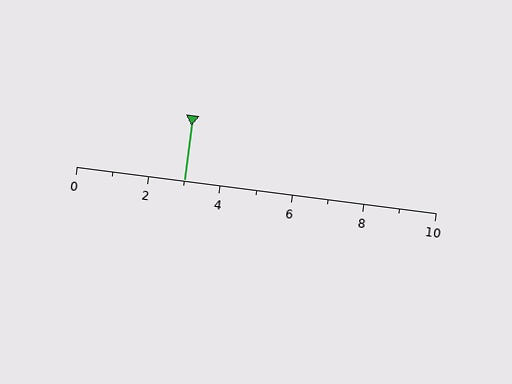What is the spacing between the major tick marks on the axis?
The major ticks are spaced 2 apart.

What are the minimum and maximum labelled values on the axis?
The axis runs from 0 to 10.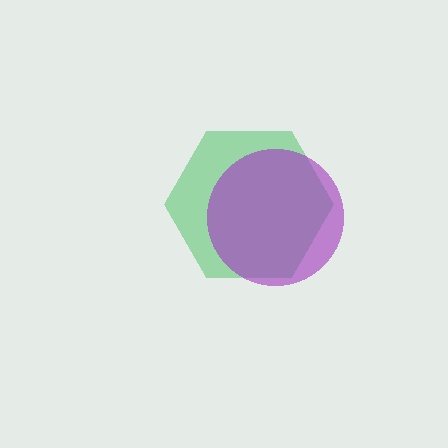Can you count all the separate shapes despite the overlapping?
Yes, there are 2 separate shapes.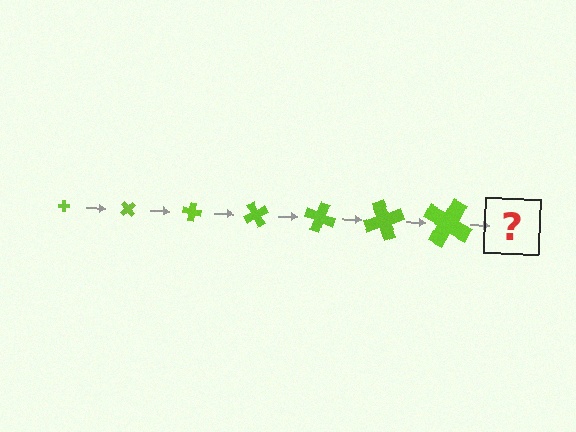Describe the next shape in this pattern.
It should be a cross, larger than the previous one and rotated 350 degrees from the start.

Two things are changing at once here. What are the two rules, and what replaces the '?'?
The two rules are that the cross grows larger each step and it rotates 50 degrees each step. The '?' should be a cross, larger than the previous one and rotated 350 degrees from the start.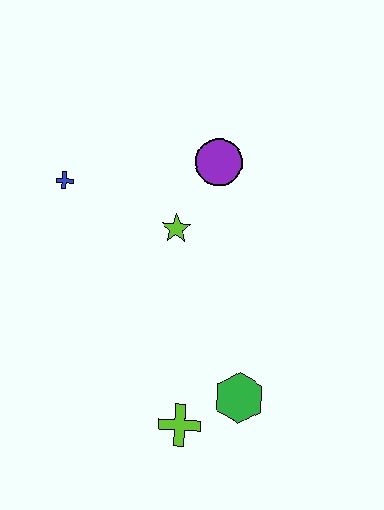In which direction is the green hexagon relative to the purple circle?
The green hexagon is below the purple circle.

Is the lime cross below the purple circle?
Yes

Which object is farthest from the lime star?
The lime cross is farthest from the lime star.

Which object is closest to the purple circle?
The lime star is closest to the purple circle.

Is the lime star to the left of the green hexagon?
Yes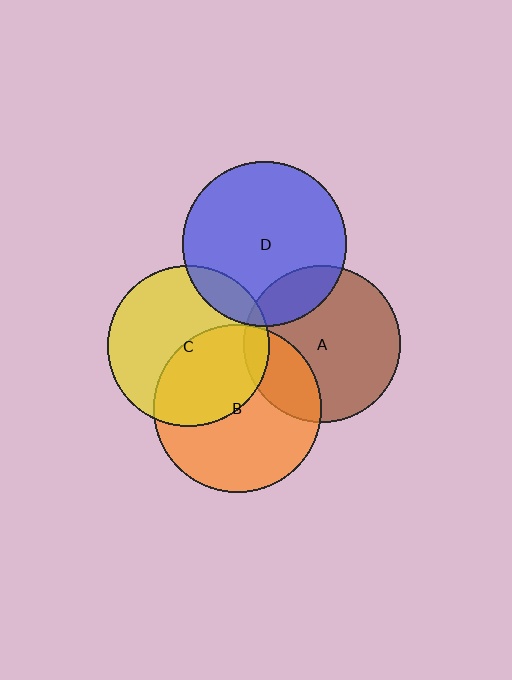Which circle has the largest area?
Circle B (orange).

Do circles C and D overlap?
Yes.